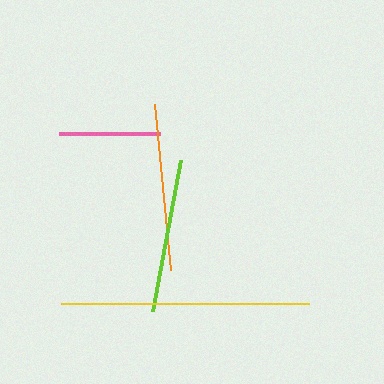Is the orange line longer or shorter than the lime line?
The orange line is longer than the lime line.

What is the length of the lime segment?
The lime segment is approximately 154 pixels long.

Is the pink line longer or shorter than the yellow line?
The yellow line is longer than the pink line.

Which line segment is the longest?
The yellow line is the longest at approximately 249 pixels.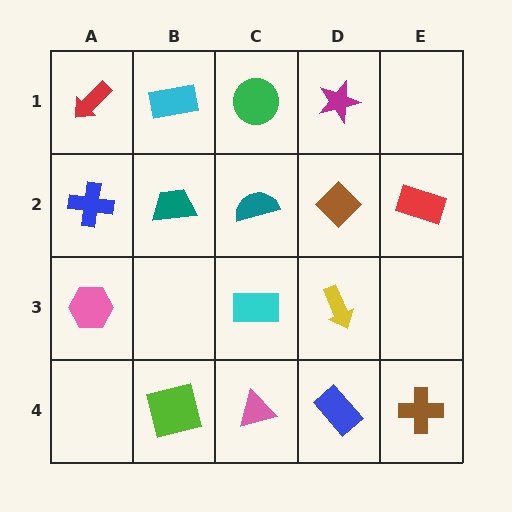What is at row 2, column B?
A teal trapezoid.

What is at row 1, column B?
A cyan rectangle.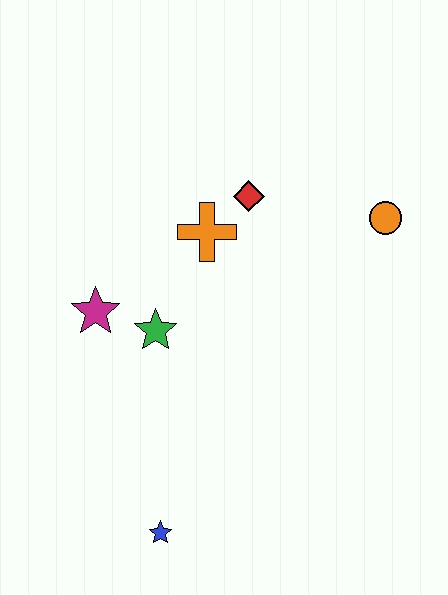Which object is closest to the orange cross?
The red diamond is closest to the orange cross.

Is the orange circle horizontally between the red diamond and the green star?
No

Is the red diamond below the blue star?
No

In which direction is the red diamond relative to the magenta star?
The red diamond is to the right of the magenta star.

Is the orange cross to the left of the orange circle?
Yes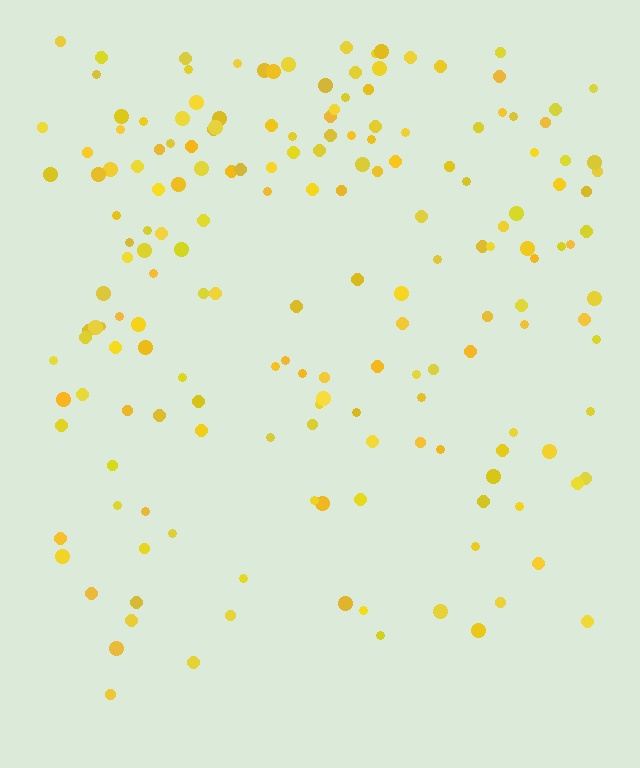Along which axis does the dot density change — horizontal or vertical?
Vertical.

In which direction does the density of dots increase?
From bottom to top, with the top side densest.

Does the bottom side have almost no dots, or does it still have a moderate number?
Still a moderate number, just noticeably fewer than the top.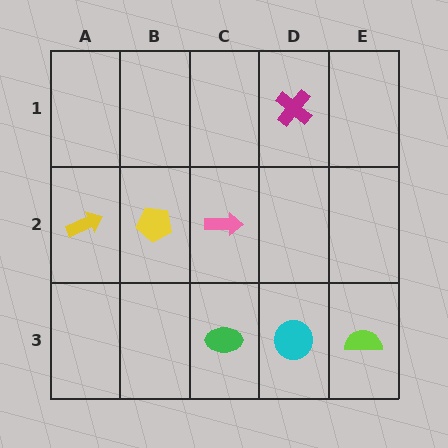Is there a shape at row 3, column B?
No, that cell is empty.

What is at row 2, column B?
A yellow pentagon.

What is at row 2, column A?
A yellow arrow.